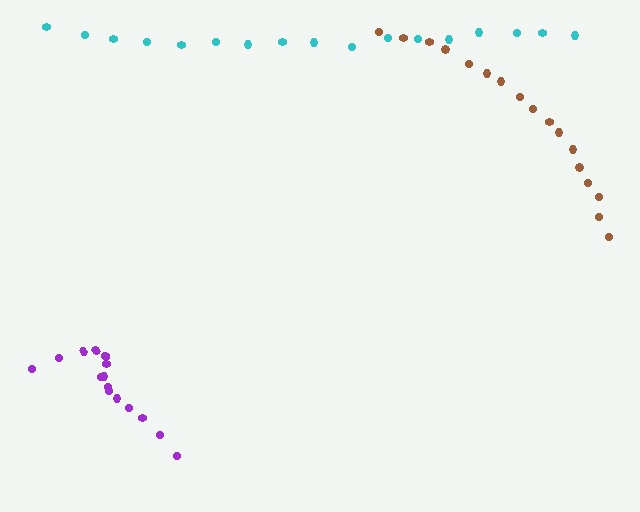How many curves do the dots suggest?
There are 3 distinct paths.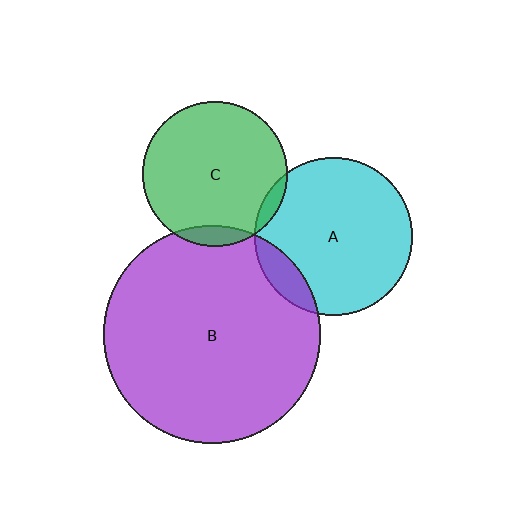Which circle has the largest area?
Circle B (purple).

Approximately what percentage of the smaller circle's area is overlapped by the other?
Approximately 10%.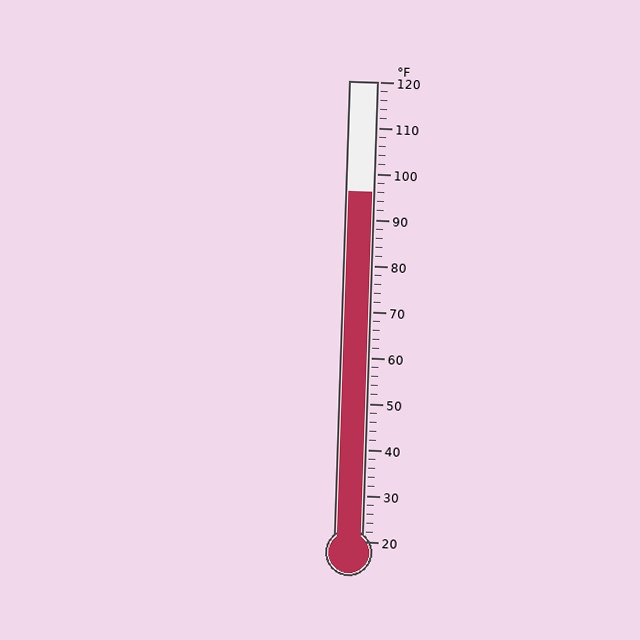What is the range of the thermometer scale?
The thermometer scale ranges from 20°F to 120°F.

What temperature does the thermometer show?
The thermometer shows approximately 96°F.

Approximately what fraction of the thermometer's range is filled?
The thermometer is filled to approximately 75% of its range.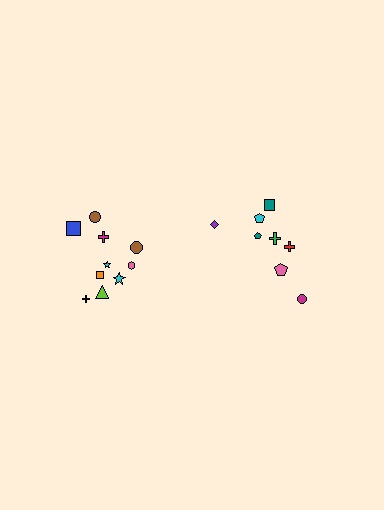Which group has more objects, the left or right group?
The left group.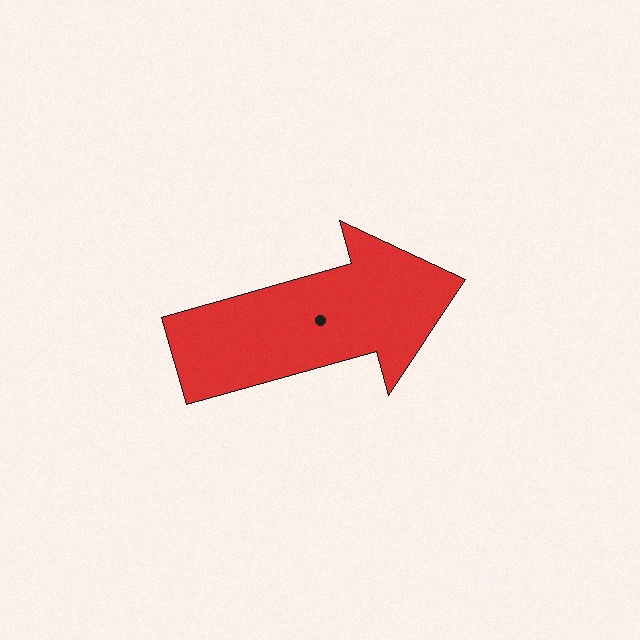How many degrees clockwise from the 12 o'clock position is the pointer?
Approximately 74 degrees.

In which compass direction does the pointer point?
East.